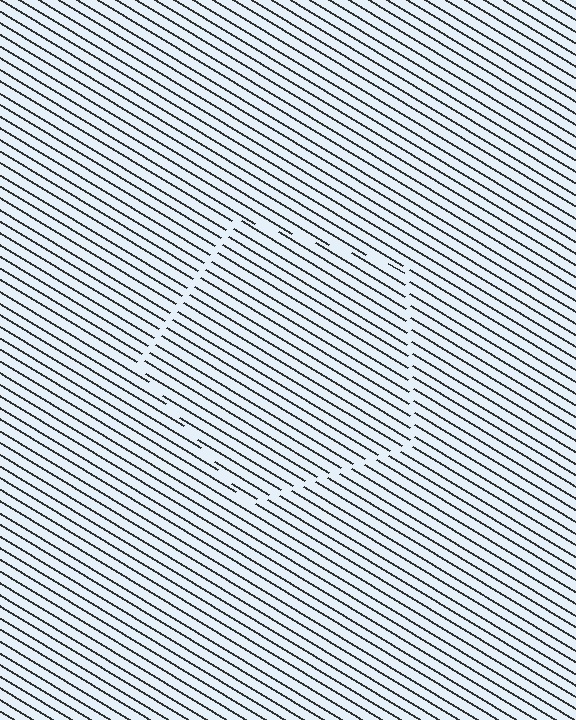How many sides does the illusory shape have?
5 sides — the line-ends trace a pentagon.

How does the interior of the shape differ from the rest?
The interior of the shape contains the same grating, shifted by half a period — the contour is defined by the phase discontinuity where line-ends from the inner and outer gratings abut.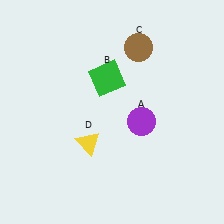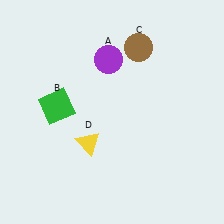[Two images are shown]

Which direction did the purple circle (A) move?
The purple circle (A) moved up.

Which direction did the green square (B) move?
The green square (B) moved left.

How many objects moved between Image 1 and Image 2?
2 objects moved between the two images.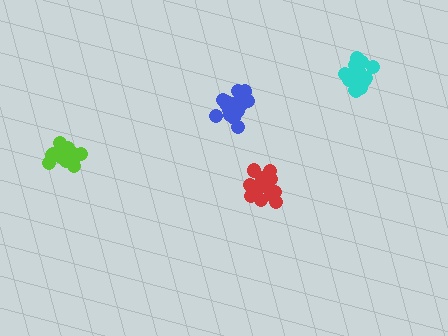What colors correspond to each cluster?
The clusters are colored: red, blue, cyan, lime.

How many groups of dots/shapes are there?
There are 4 groups.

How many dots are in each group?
Group 1: 15 dots, Group 2: 19 dots, Group 3: 20 dots, Group 4: 15 dots (69 total).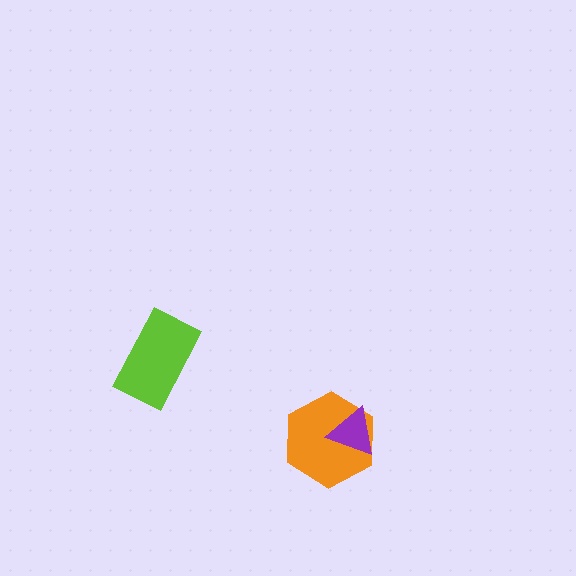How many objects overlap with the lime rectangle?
0 objects overlap with the lime rectangle.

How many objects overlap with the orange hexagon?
1 object overlaps with the orange hexagon.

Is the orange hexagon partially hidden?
Yes, it is partially covered by another shape.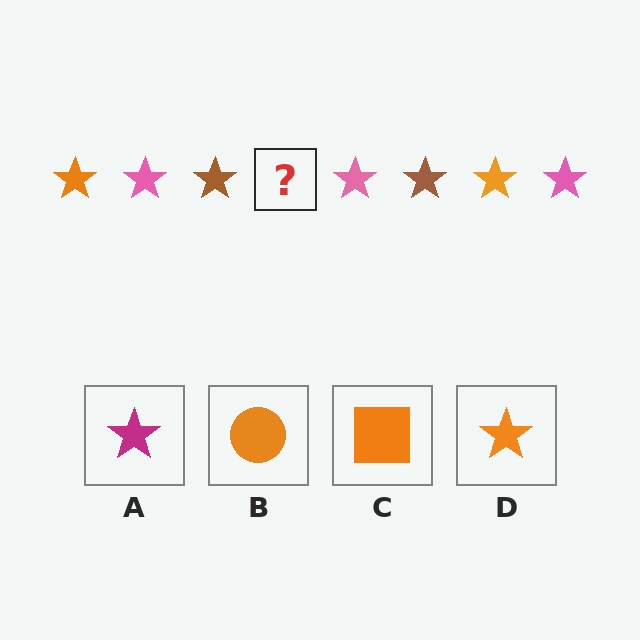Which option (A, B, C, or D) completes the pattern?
D.